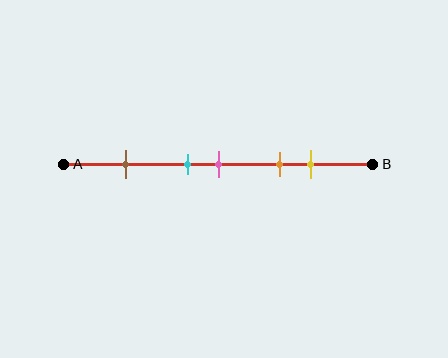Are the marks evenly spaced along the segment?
No, the marks are not evenly spaced.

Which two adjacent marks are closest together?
The cyan and pink marks are the closest adjacent pair.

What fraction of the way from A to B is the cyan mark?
The cyan mark is approximately 40% (0.4) of the way from A to B.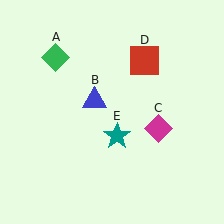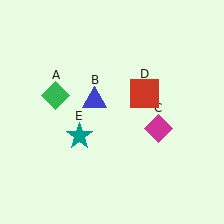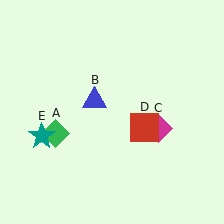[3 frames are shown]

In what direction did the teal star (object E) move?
The teal star (object E) moved left.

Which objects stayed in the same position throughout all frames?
Blue triangle (object B) and magenta diamond (object C) remained stationary.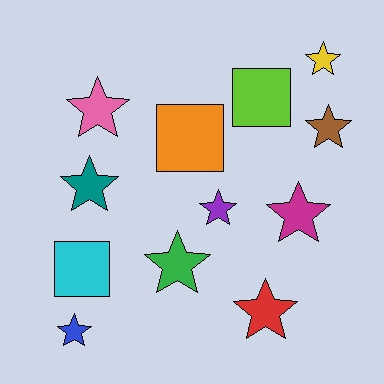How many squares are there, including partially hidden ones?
There are 3 squares.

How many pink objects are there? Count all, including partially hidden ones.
There is 1 pink object.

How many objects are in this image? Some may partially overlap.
There are 12 objects.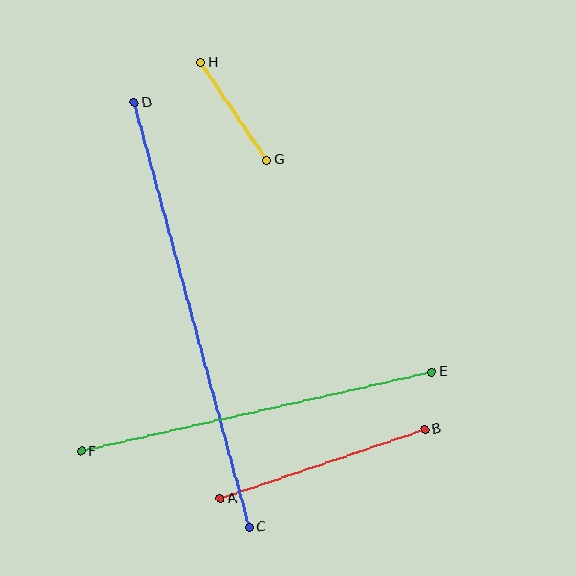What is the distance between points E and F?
The distance is approximately 359 pixels.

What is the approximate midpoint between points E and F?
The midpoint is at approximately (257, 411) pixels.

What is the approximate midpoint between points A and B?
The midpoint is at approximately (322, 464) pixels.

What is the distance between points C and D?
The distance is approximately 440 pixels.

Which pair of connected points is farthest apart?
Points C and D are farthest apart.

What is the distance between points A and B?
The distance is approximately 216 pixels.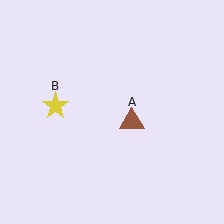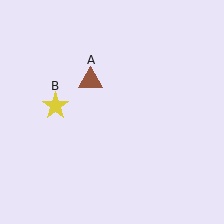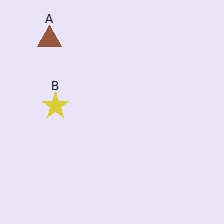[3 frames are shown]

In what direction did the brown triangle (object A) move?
The brown triangle (object A) moved up and to the left.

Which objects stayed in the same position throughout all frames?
Yellow star (object B) remained stationary.